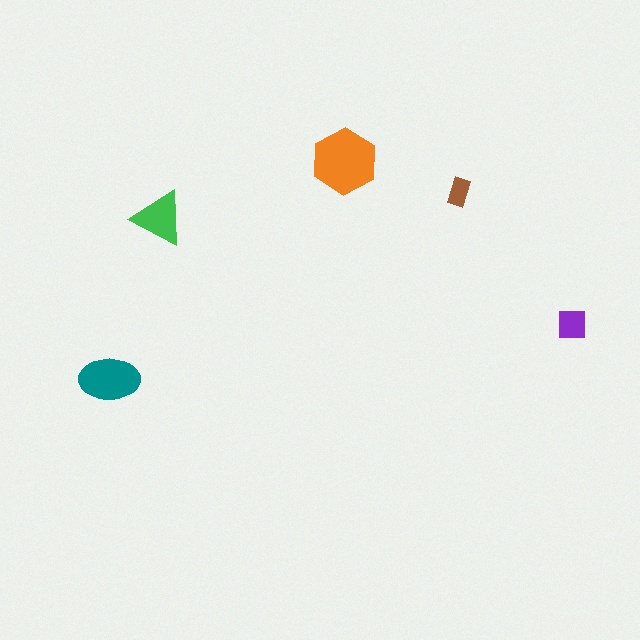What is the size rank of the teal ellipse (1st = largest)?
2nd.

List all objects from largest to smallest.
The orange hexagon, the teal ellipse, the green triangle, the purple square, the brown rectangle.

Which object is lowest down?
The teal ellipse is bottommost.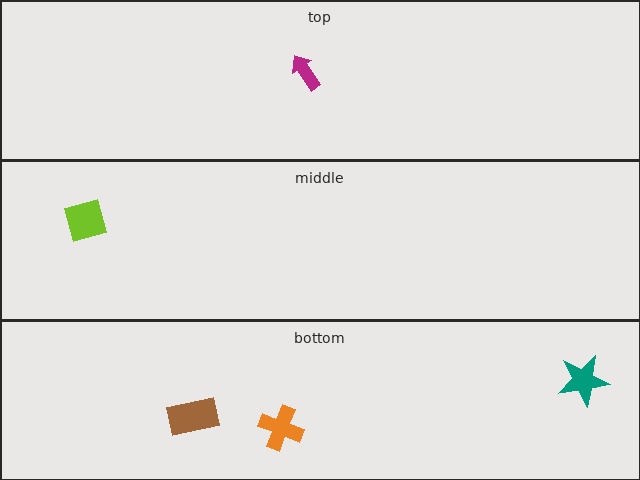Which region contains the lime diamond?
The middle region.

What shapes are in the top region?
The magenta arrow.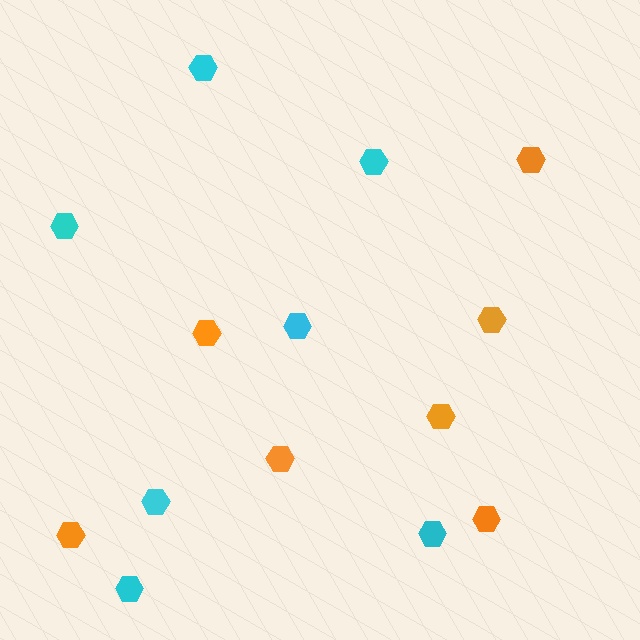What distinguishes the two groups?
There are 2 groups: one group of orange hexagons (7) and one group of cyan hexagons (7).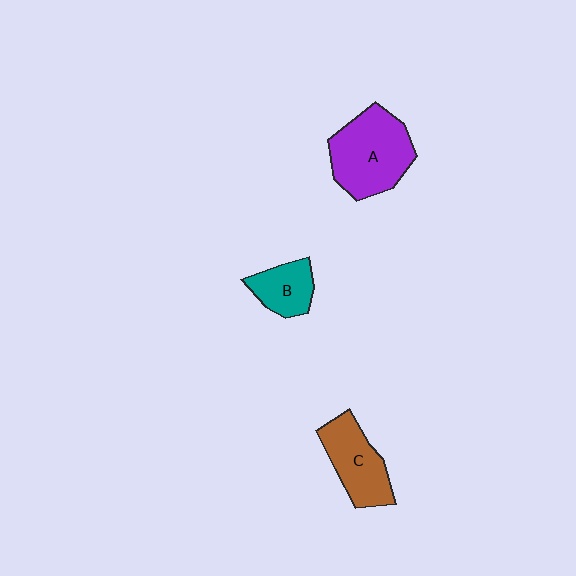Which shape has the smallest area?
Shape B (teal).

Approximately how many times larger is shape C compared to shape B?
Approximately 1.5 times.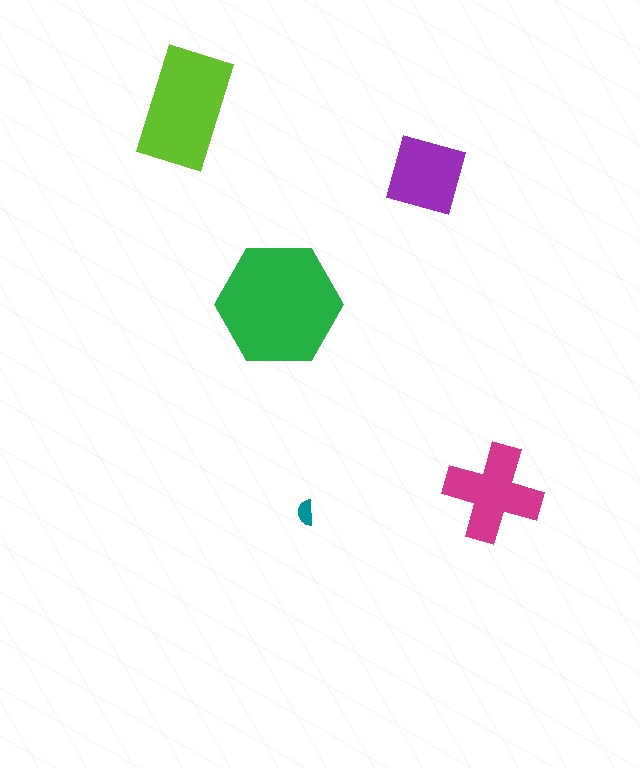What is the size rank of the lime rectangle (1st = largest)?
2nd.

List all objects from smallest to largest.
The teal semicircle, the purple square, the magenta cross, the lime rectangle, the green hexagon.